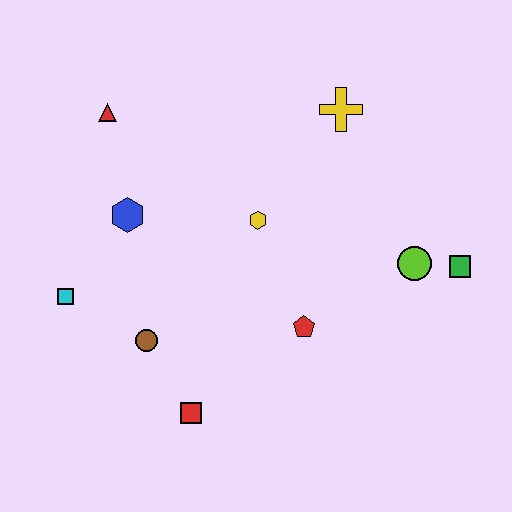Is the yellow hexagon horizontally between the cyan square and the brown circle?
No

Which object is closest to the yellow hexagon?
The red pentagon is closest to the yellow hexagon.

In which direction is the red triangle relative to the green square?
The red triangle is to the left of the green square.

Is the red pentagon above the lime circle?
No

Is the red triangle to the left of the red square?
Yes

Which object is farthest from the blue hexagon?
The green square is farthest from the blue hexagon.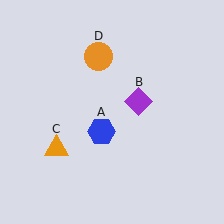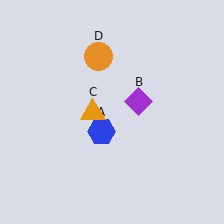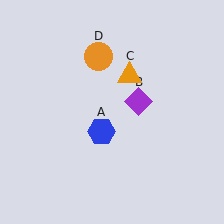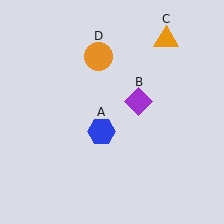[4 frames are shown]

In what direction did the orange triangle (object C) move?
The orange triangle (object C) moved up and to the right.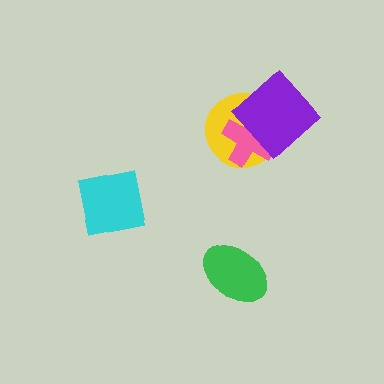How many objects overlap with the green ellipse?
0 objects overlap with the green ellipse.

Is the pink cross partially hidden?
Yes, it is partially covered by another shape.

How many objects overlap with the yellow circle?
2 objects overlap with the yellow circle.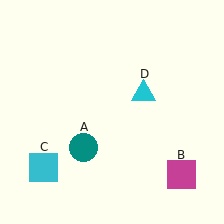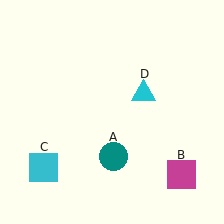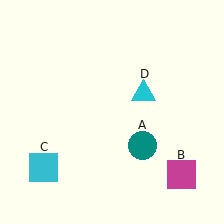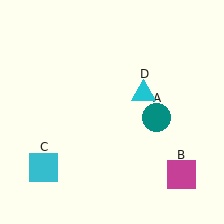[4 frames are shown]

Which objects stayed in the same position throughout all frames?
Magenta square (object B) and cyan square (object C) and cyan triangle (object D) remained stationary.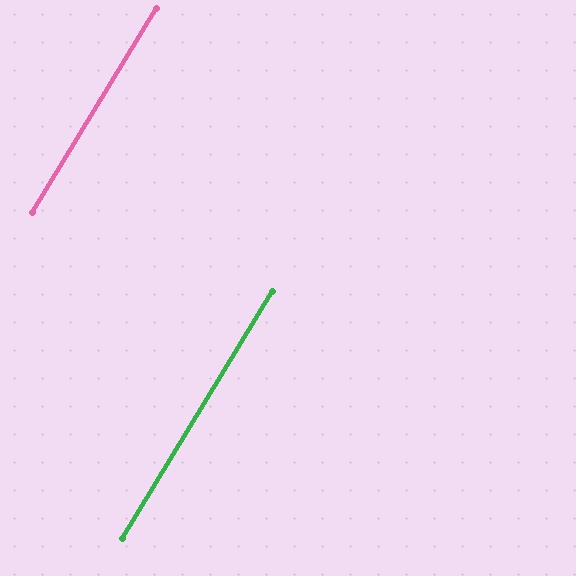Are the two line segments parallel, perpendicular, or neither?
Parallel — their directions differ by only 0.1°.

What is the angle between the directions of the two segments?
Approximately 0 degrees.